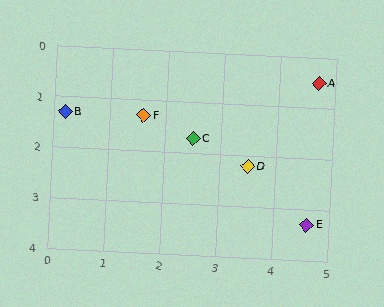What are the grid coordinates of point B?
Point B is at approximately (0.2, 1.3).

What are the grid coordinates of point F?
Point F is at approximately (1.6, 1.3).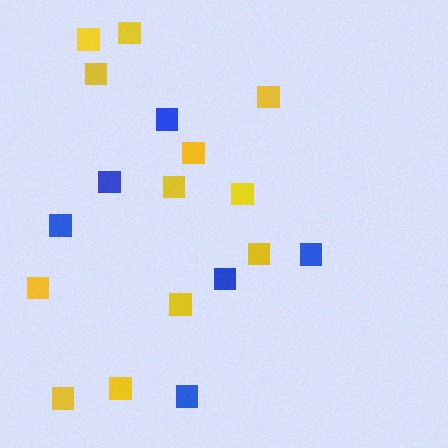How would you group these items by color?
There are 2 groups: one group of yellow squares (12) and one group of blue squares (6).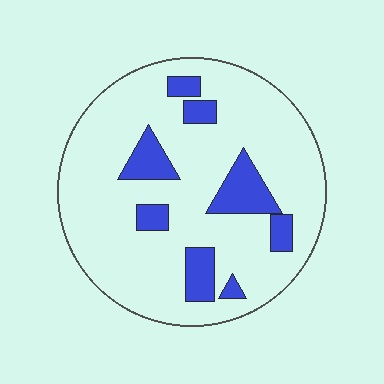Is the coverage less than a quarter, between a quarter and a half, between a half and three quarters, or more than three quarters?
Less than a quarter.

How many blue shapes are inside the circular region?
8.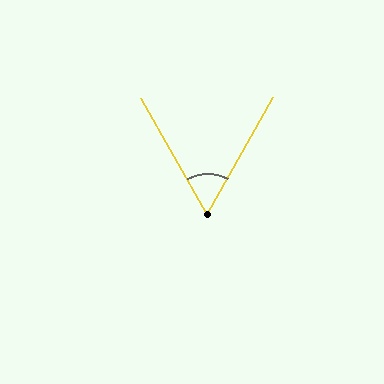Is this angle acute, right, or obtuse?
It is acute.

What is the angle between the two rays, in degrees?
Approximately 59 degrees.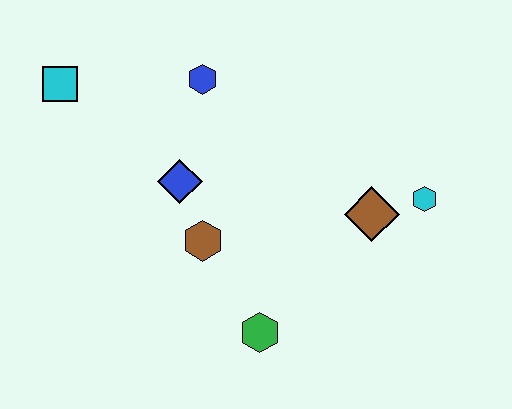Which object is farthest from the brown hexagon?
The cyan hexagon is farthest from the brown hexagon.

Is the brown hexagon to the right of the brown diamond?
No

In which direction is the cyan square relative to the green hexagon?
The cyan square is above the green hexagon.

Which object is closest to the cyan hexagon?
The brown diamond is closest to the cyan hexagon.